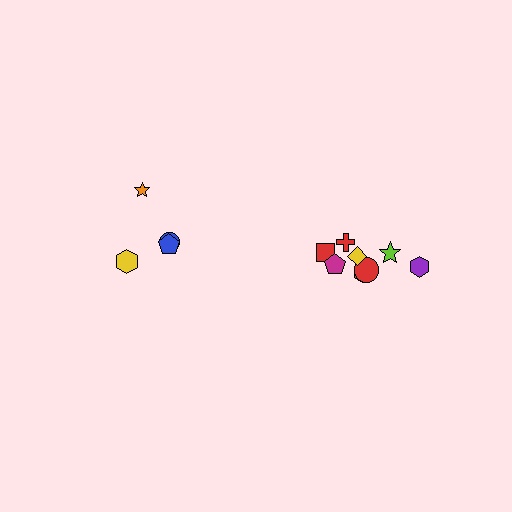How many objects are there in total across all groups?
There are 12 objects.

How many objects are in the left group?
There are 4 objects.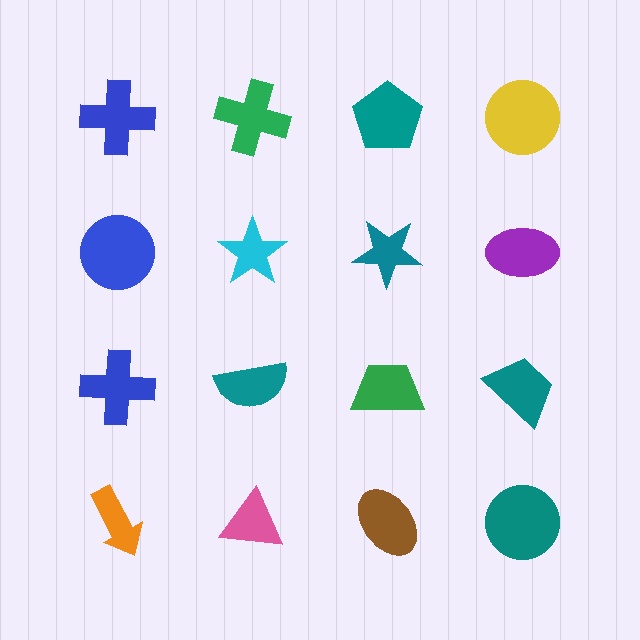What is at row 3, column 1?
A blue cross.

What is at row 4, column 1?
An orange arrow.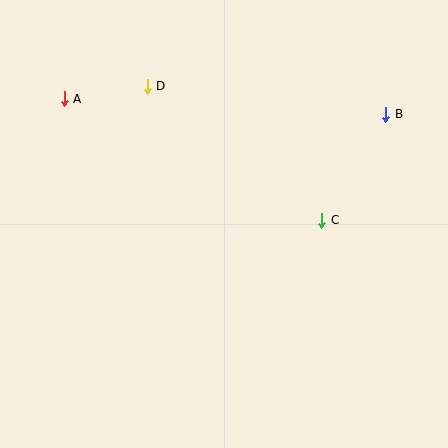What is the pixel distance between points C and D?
The distance between C and D is 220 pixels.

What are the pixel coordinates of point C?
Point C is at (322, 220).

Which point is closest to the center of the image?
Point C at (322, 220) is closest to the center.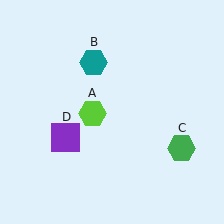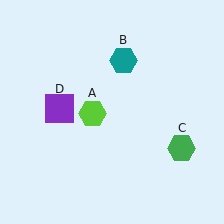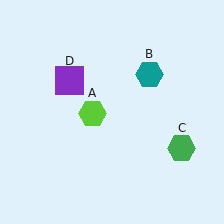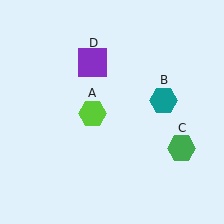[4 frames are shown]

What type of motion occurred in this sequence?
The teal hexagon (object B), purple square (object D) rotated clockwise around the center of the scene.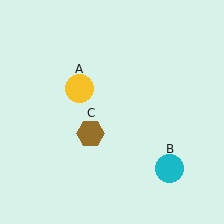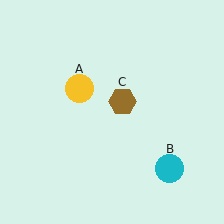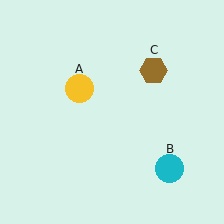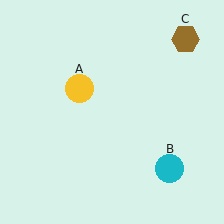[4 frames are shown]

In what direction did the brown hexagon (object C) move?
The brown hexagon (object C) moved up and to the right.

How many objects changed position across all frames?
1 object changed position: brown hexagon (object C).